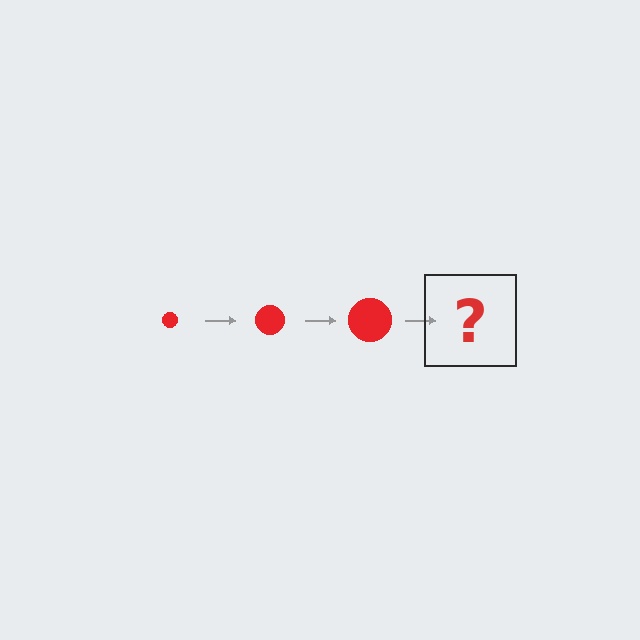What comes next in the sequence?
The next element should be a red circle, larger than the previous one.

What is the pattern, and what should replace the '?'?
The pattern is that the circle gets progressively larger each step. The '?' should be a red circle, larger than the previous one.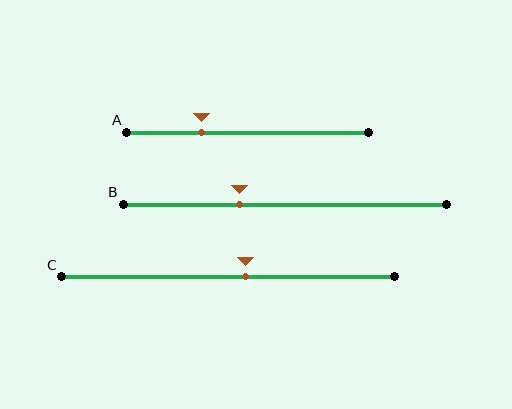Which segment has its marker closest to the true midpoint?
Segment C has its marker closest to the true midpoint.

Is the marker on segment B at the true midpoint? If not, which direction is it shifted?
No, the marker on segment B is shifted to the left by about 14% of the segment length.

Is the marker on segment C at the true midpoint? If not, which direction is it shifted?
No, the marker on segment C is shifted to the right by about 5% of the segment length.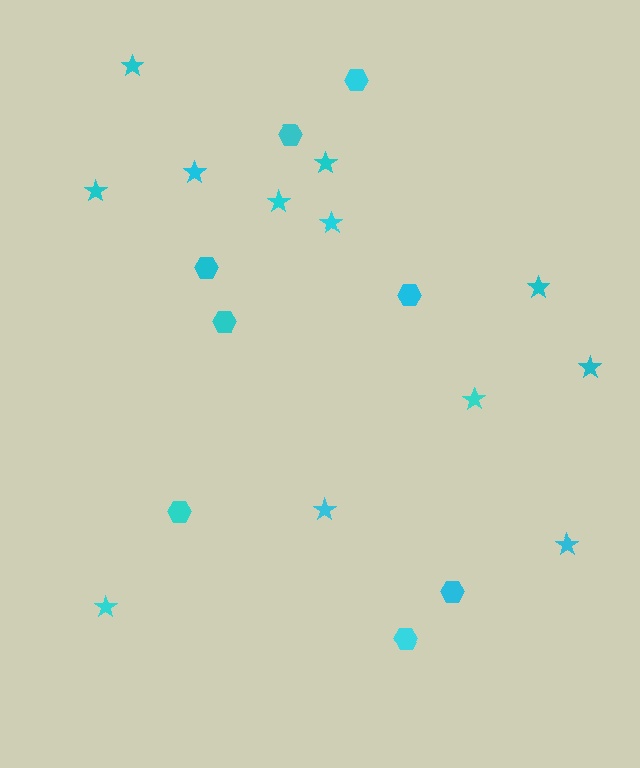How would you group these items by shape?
There are 2 groups: one group of stars (12) and one group of hexagons (8).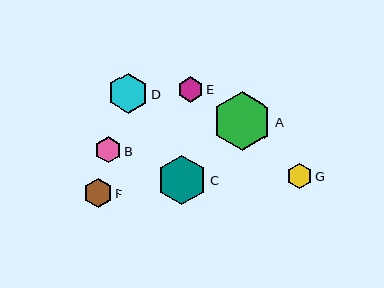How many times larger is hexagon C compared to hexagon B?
Hexagon C is approximately 1.9 times the size of hexagon B.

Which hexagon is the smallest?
Hexagon E is the smallest with a size of approximately 25 pixels.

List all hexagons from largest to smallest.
From largest to smallest: A, C, D, F, B, G, E.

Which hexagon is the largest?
Hexagon A is the largest with a size of approximately 59 pixels.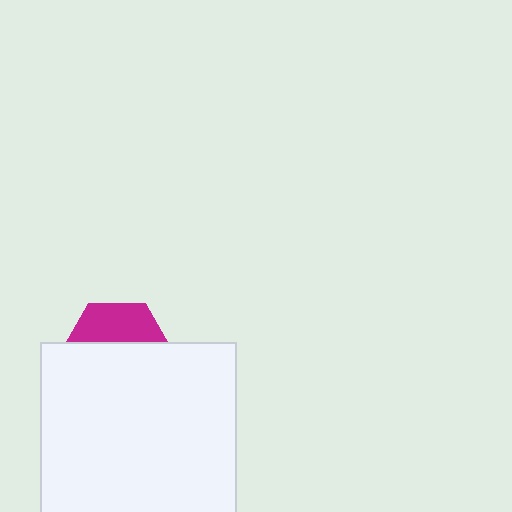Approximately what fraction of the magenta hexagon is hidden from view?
Roughly 64% of the magenta hexagon is hidden behind the white rectangle.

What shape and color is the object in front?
The object in front is a white rectangle.